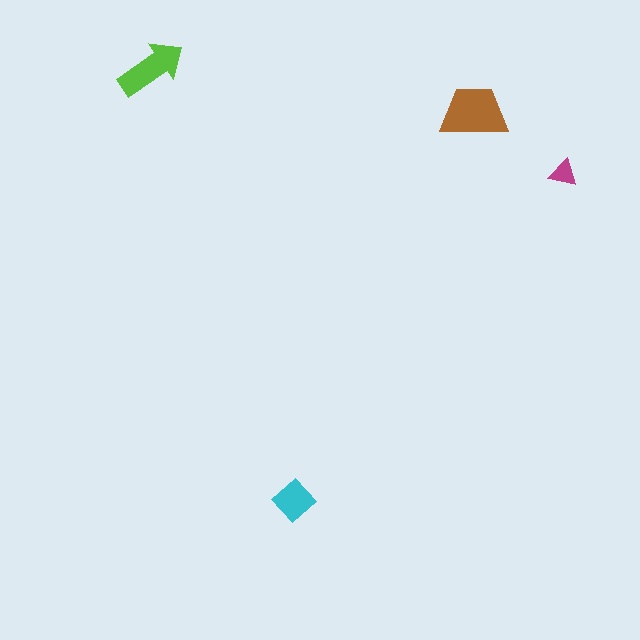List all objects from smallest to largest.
The magenta triangle, the cyan diamond, the lime arrow, the brown trapezoid.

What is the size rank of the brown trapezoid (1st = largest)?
1st.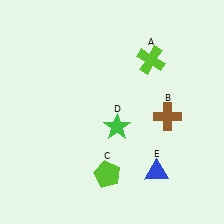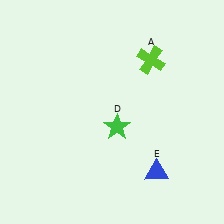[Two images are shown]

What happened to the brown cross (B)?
The brown cross (B) was removed in Image 2. It was in the bottom-right area of Image 1.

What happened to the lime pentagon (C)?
The lime pentagon (C) was removed in Image 2. It was in the bottom-left area of Image 1.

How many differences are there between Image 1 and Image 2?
There are 2 differences between the two images.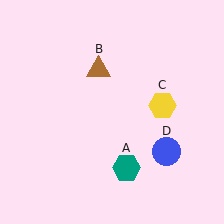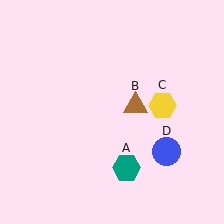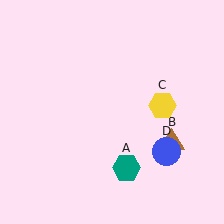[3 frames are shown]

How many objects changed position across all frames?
1 object changed position: brown triangle (object B).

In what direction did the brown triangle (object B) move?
The brown triangle (object B) moved down and to the right.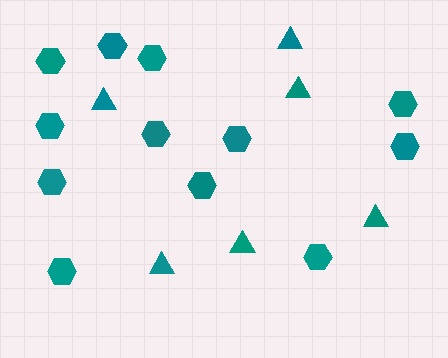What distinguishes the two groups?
There are 2 groups: one group of hexagons (12) and one group of triangles (6).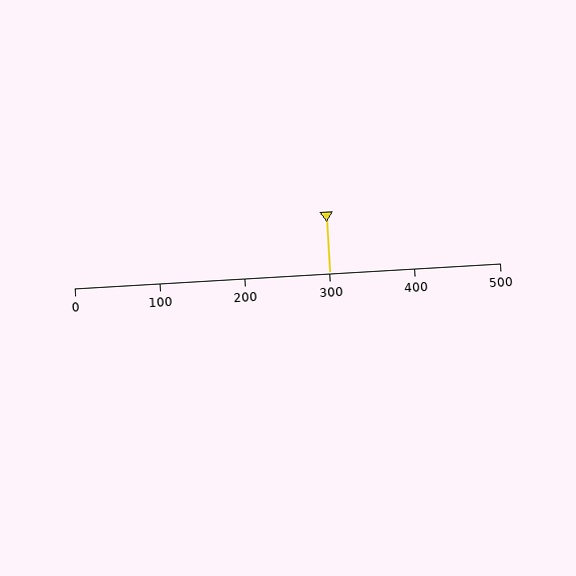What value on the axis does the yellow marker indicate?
The marker indicates approximately 300.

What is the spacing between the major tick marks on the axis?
The major ticks are spaced 100 apart.